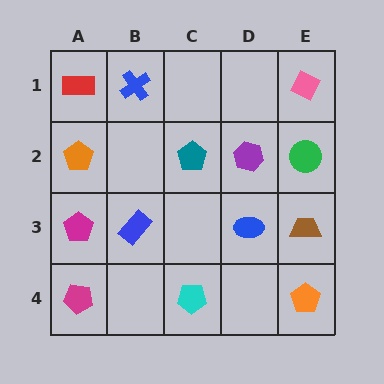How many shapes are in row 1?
3 shapes.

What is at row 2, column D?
A purple hexagon.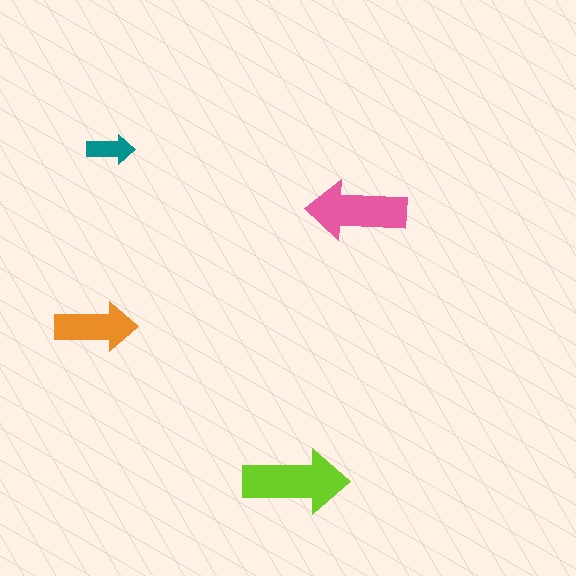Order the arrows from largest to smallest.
the lime one, the pink one, the orange one, the teal one.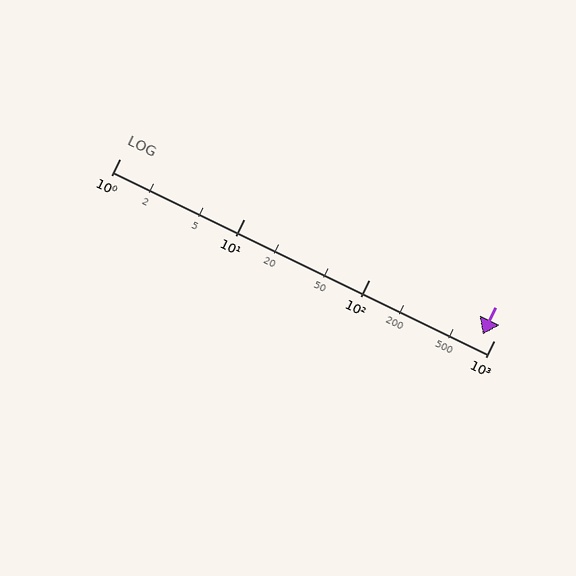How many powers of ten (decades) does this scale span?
The scale spans 3 decades, from 1 to 1000.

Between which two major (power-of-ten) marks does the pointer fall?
The pointer is between 100 and 1000.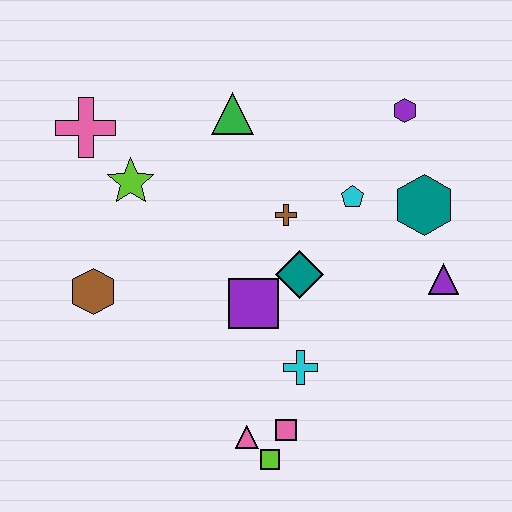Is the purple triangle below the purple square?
No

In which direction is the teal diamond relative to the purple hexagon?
The teal diamond is below the purple hexagon.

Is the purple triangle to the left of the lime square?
No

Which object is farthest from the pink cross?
The purple triangle is farthest from the pink cross.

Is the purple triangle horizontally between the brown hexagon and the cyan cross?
No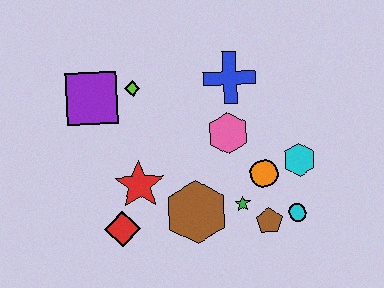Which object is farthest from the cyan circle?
The purple square is farthest from the cyan circle.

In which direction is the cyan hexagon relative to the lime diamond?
The cyan hexagon is to the right of the lime diamond.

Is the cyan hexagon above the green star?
Yes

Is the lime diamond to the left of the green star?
Yes